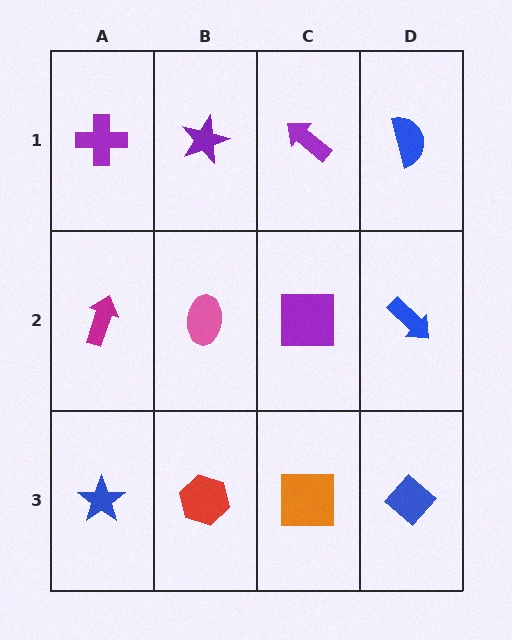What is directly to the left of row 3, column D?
An orange square.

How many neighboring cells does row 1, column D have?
2.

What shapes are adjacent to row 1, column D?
A blue arrow (row 2, column D), a purple arrow (row 1, column C).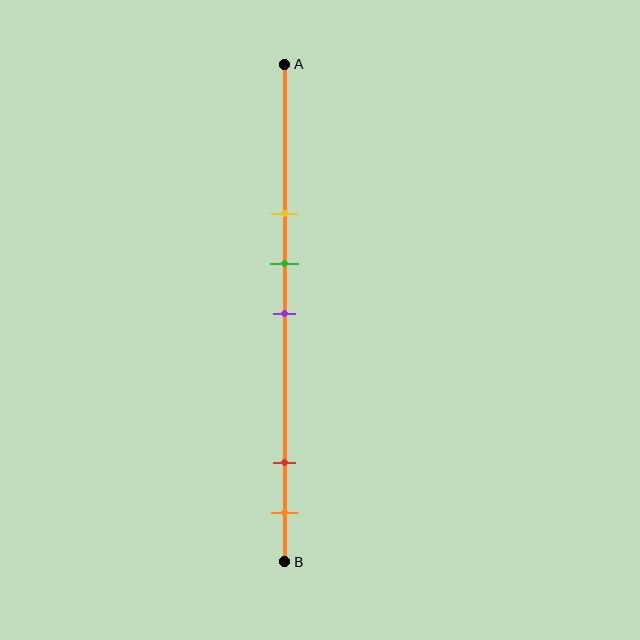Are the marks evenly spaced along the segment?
No, the marks are not evenly spaced.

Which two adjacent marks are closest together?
The green and purple marks are the closest adjacent pair.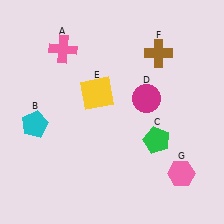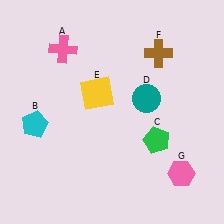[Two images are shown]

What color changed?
The circle (D) changed from magenta in Image 1 to teal in Image 2.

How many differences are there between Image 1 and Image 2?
There is 1 difference between the two images.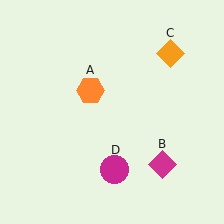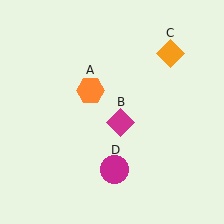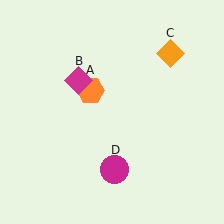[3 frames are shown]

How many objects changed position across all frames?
1 object changed position: magenta diamond (object B).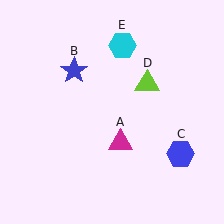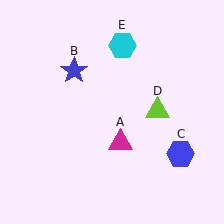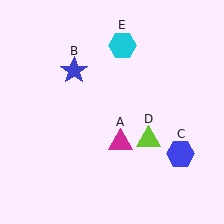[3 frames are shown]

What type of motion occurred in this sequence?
The lime triangle (object D) rotated clockwise around the center of the scene.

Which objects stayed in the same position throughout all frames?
Magenta triangle (object A) and blue star (object B) and blue hexagon (object C) and cyan hexagon (object E) remained stationary.